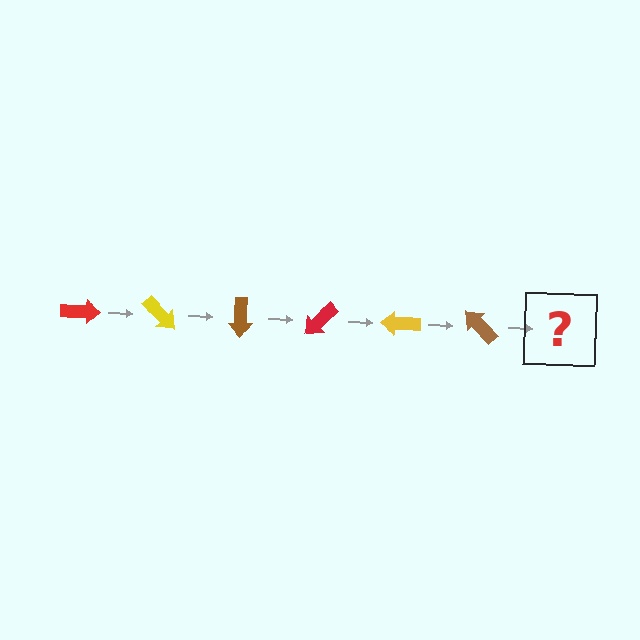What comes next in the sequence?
The next element should be a red arrow, rotated 270 degrees from the start.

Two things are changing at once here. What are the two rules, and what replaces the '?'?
The two rules are that it rotates 45 degrees each step and the color cycles through red, yellow, and brown. The '?' should be a red arrow, rotated 270 degrees from the start.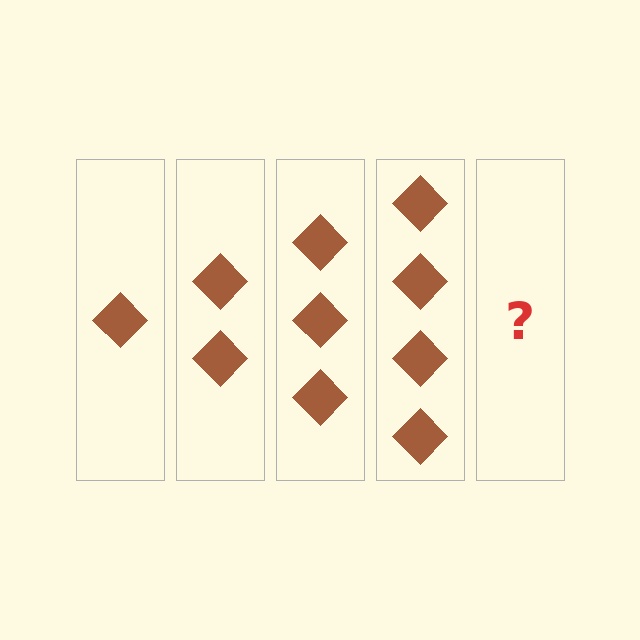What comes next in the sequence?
The next element should be 5 diamonds.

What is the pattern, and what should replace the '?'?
The pattern is that each step adds one more diamond. The '?' should be 5 diamonds.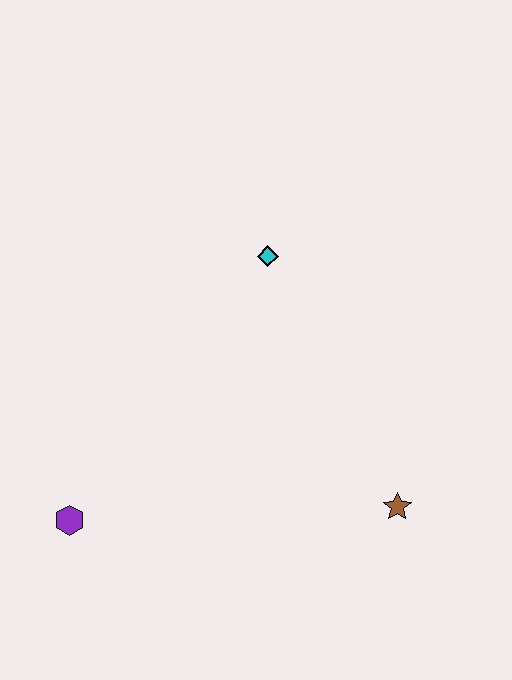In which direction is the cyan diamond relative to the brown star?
The cyan diamond is above the brown star.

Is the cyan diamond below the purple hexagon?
No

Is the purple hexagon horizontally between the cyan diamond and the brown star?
No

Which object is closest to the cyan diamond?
The brown star is closest to the cyan diamond.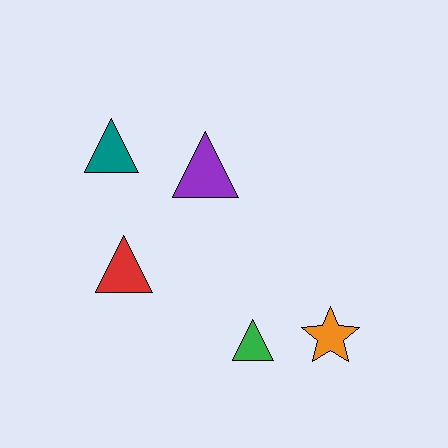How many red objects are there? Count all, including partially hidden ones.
There is 1 red object.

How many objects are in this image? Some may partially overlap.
There are 5 objects.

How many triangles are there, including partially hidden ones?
There are 4 triangles.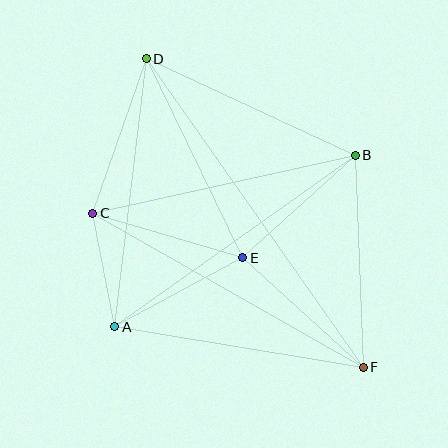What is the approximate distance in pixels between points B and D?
The distance between B and D is approximately 230 pixels.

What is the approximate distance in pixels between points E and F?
The distance between E and F is approximately 163 pixels.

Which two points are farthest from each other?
Points D and F are farthest from each other.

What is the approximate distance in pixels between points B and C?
The distance between B and C is approximately 269 pixels.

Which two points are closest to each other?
Points A and C are closest to each other.